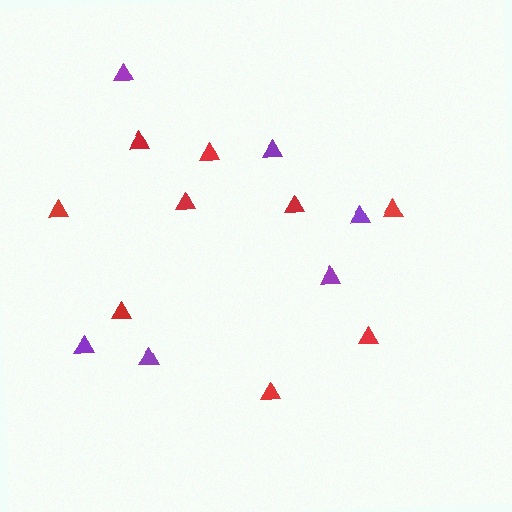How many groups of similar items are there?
There are 2 groups: one group of purple triangles (6) and one group of red triangles (9).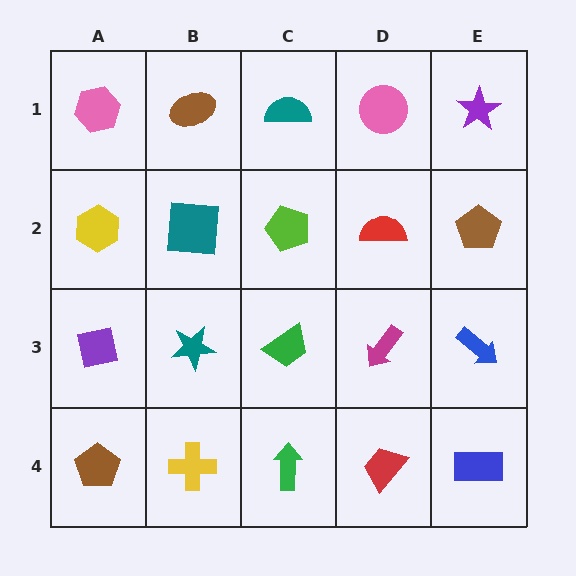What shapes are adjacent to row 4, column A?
A purple square (row 3, column A), a yellow cross (row 4, column B).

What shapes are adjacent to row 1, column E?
A brown pentagon (row 2, column E), a pink circle (row 1, column D).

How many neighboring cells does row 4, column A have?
2.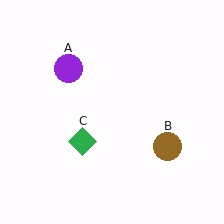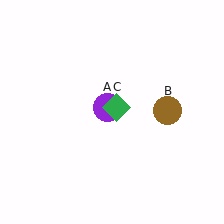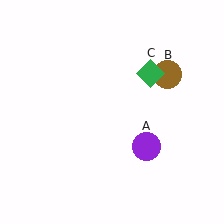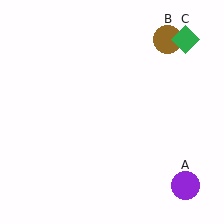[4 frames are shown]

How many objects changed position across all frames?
3 objects changed position: purple circle (object A), brown circle (object B), green diamond (object C).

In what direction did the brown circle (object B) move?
The brown circle (object B) moved up.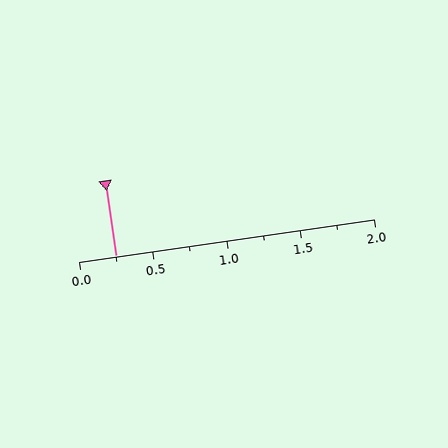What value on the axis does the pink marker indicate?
The marker indicates approximately 0.25.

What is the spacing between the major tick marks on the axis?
The major ticks are spaced 0.5 apart.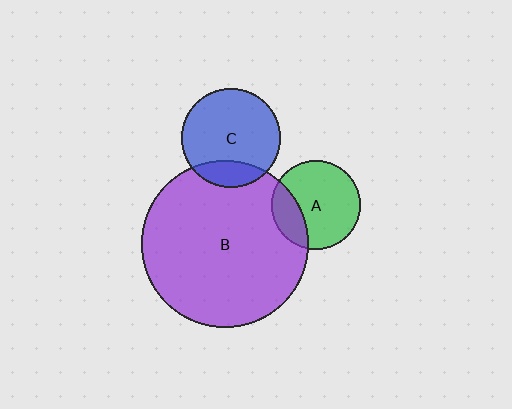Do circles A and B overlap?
Yes.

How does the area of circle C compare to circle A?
Approximately 1.2 times.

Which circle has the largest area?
Circle B (purple).